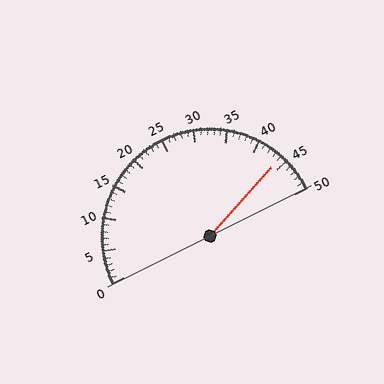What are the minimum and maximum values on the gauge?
The gauge ranges from 0 to 50.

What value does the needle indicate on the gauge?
The needle indicates approximately 44.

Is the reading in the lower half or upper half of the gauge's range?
The reading is in the upper half of the range (0 to 50).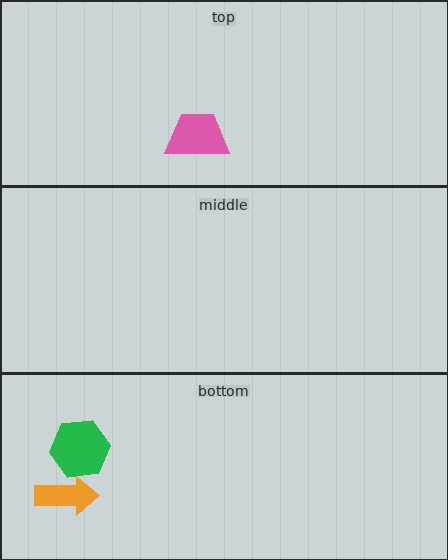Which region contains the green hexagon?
The bottom region.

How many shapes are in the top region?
1.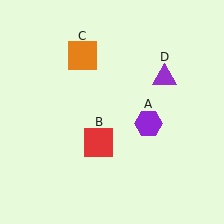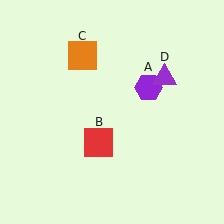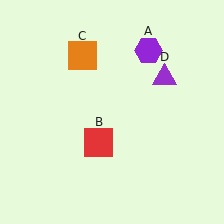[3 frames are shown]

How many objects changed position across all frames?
1 object changed position: purple hexagon (object A).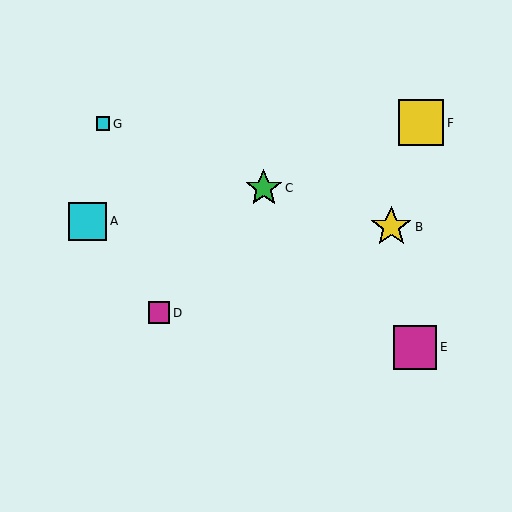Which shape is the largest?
The yellow square (labeled F) is the largest.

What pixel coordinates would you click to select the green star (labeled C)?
Click at (264, 188) to select the green star C.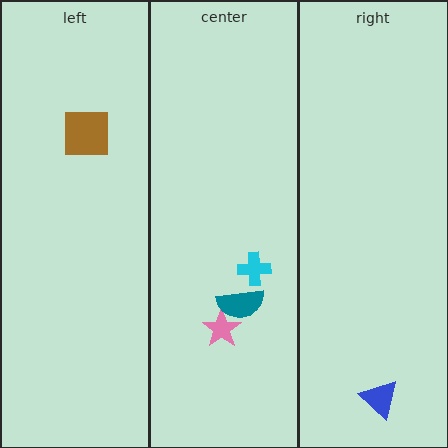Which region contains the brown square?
The left region.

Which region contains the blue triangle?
The right region.